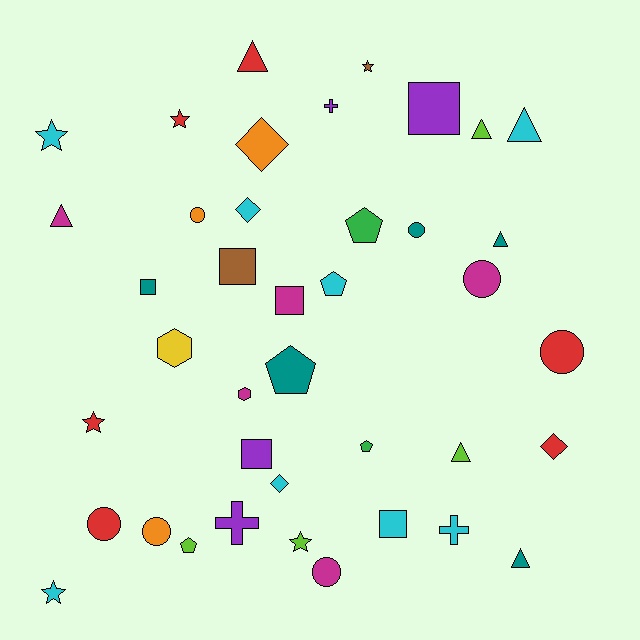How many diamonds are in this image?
There are 4 diamonds.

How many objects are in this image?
There are 40 objects.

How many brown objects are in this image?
There are 2 brown objects.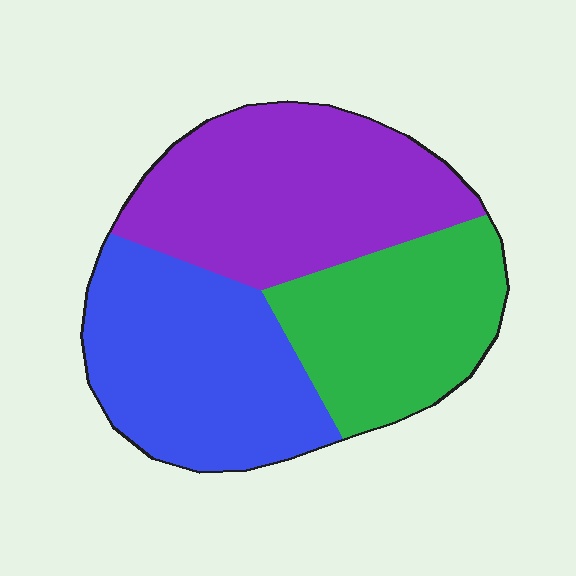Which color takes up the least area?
Green, at roughly 30%.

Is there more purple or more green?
Purple.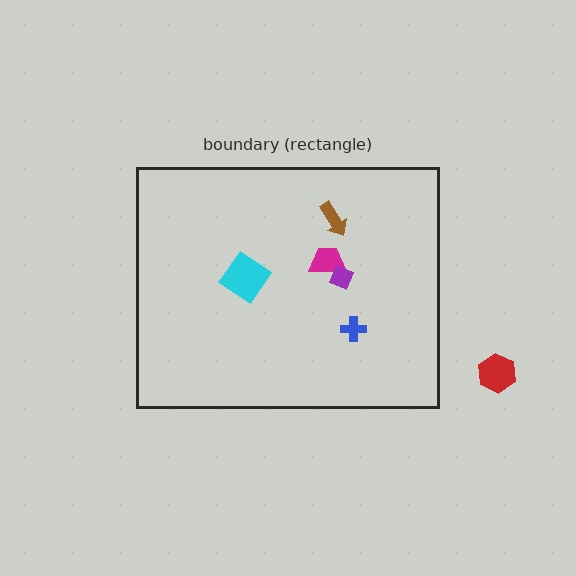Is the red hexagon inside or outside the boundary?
Outside.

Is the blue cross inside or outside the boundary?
Inside.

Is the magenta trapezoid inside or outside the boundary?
Inside.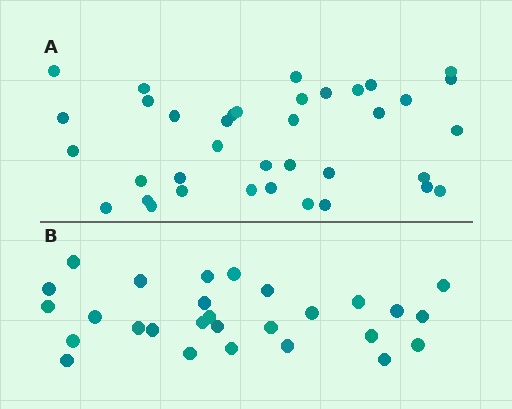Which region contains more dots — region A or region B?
Region A (the top region) has more dots.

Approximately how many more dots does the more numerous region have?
Region A has roughly 8 or so more dots than region B.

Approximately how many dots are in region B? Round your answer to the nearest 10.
About 30 dots. (The exact count is 28, which rounds to 30.)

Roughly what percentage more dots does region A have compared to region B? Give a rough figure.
About 30% more.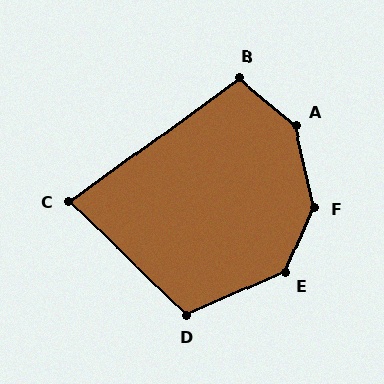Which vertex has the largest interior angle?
F, at approximately 143 degrees.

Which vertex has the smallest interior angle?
C, at approximately 80 degrees.